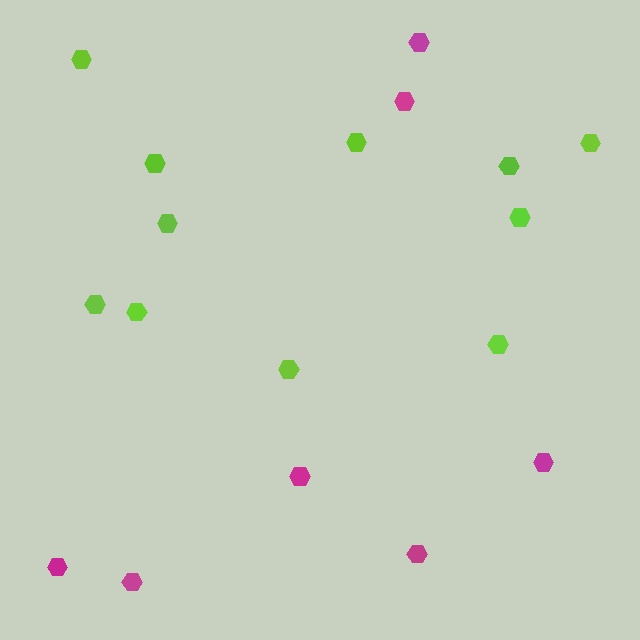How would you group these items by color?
There are 2 groups: one group of lime hexagons (11) and one group of magenta hexagons (7).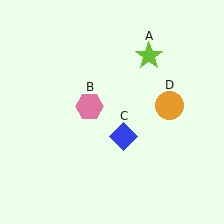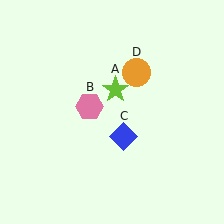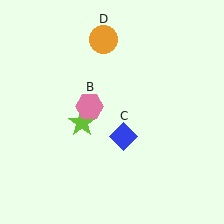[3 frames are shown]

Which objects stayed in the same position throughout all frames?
Pink hexagon (object B) and blue diamond (object C) remained stationary.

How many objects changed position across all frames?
2 objects changed position: lime star (object A), orange circle (object D).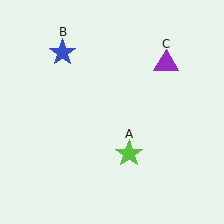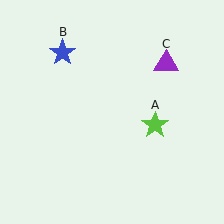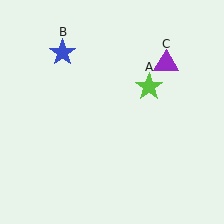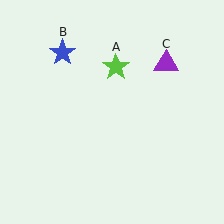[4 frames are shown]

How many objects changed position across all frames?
1 object changed position: lime star (object A).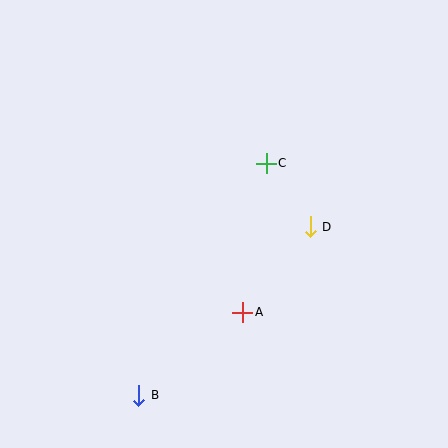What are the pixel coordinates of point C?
Point C is at (266, 163).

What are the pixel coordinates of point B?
Point B is at (139, 395).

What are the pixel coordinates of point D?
Point D is at (310, 227).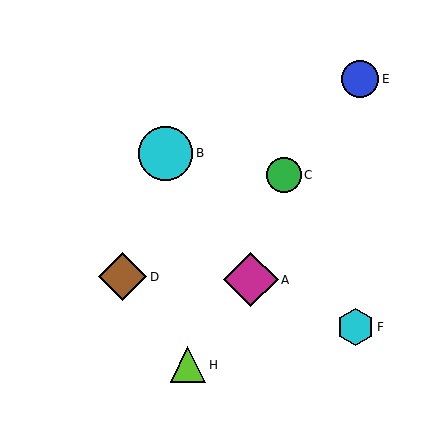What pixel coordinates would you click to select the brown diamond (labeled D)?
Click at (122, 277) to select the brown diamond D.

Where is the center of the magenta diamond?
The center of the magenta diamond is at (251, 280).